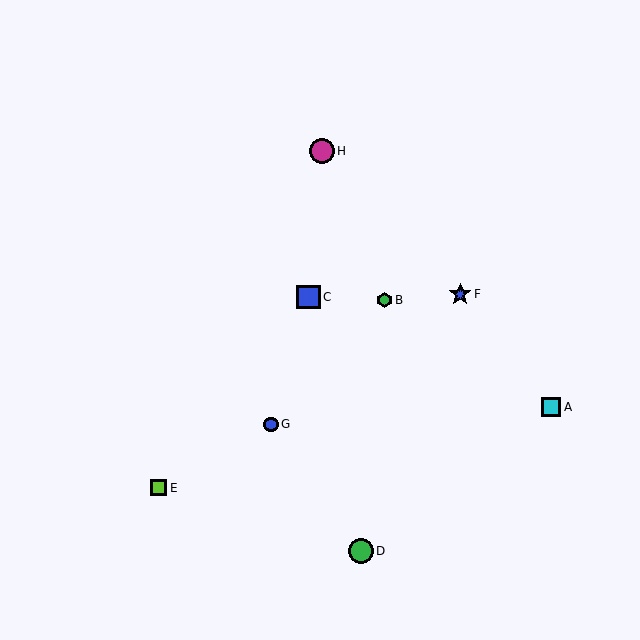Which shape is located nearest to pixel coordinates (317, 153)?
The magenta circle (labeled H) at (322, 151) is nearest to that location.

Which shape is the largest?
The green circle (labeled D) is the largest.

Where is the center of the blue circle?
The center of the blue circle is at (271, 424).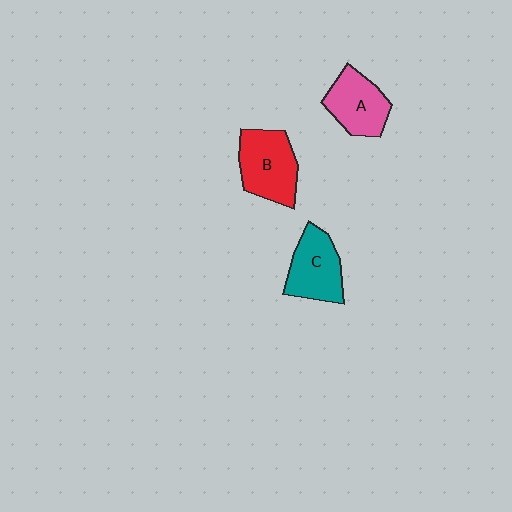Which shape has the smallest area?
Shape A (pink).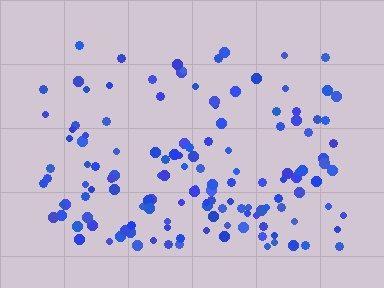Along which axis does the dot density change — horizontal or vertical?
Vertical.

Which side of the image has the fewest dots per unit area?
The top.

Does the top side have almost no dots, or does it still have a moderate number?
Still a moderate number, just noticeably fewer than the bottom.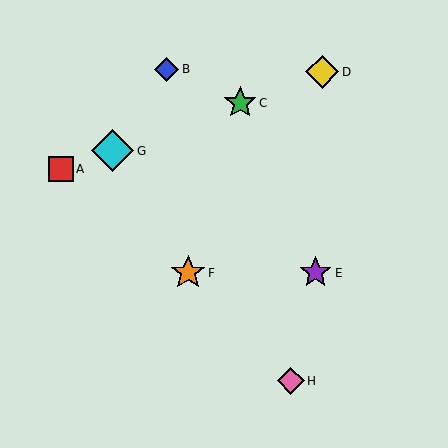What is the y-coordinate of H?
Object H is at y≈381.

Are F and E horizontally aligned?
Yes, both are at y≈273.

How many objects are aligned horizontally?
2 objects (E, F) are aligned horizontally.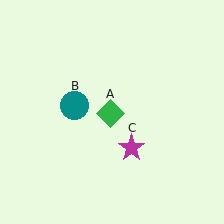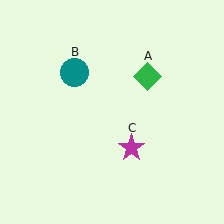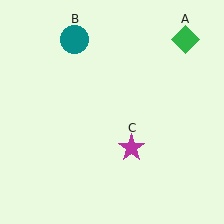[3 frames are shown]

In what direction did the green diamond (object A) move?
The green diamond (object A) moved up and to the right.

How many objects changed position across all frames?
2 objects changed position: green diamond (object A), teal circle (object B).